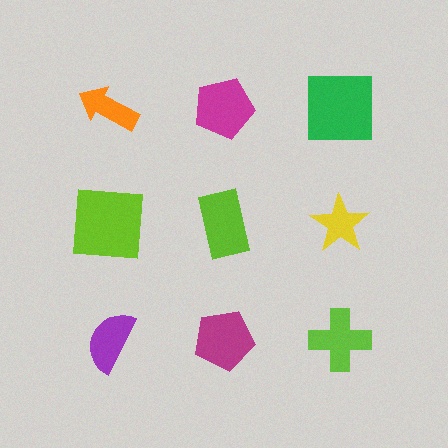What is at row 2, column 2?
A lime rectangle.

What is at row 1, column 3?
A green square.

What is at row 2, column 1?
A lime square.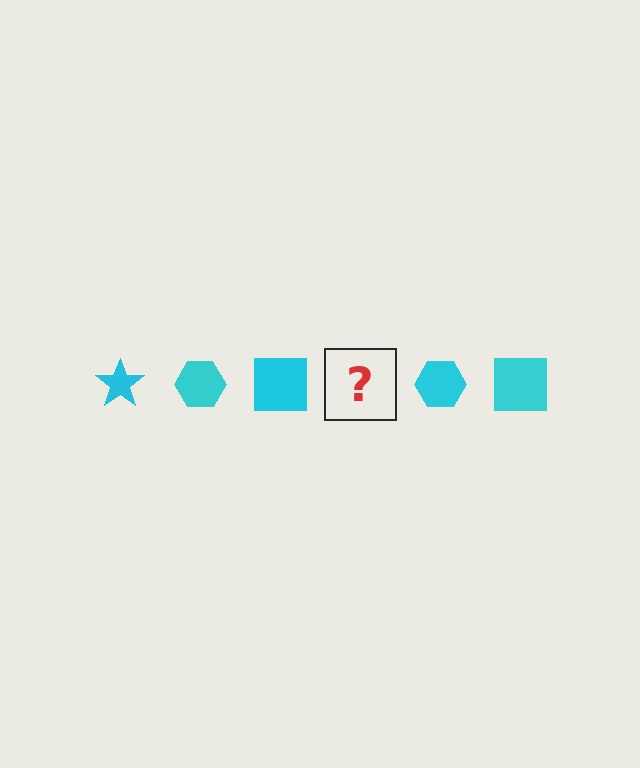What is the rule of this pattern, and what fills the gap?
The rule is that the pattern cycles through star, hexagon, square shapes in cyan. The gap should be filled with a cyan star.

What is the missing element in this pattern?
The missing element is a cyan star.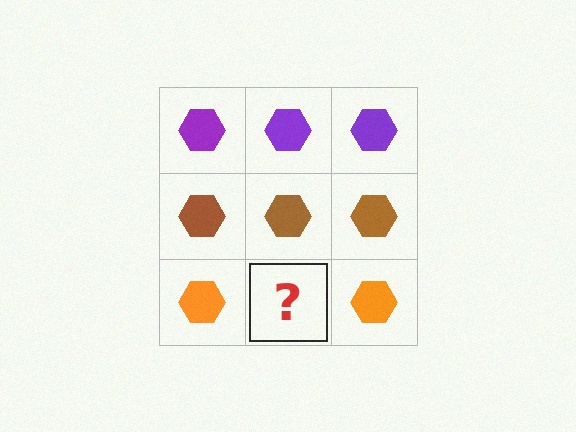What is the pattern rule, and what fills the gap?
The rule is that each row has a consistent color. The gap should be filled with an orange hexagon.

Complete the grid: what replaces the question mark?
The question mark should be replaced with an orange hexagon.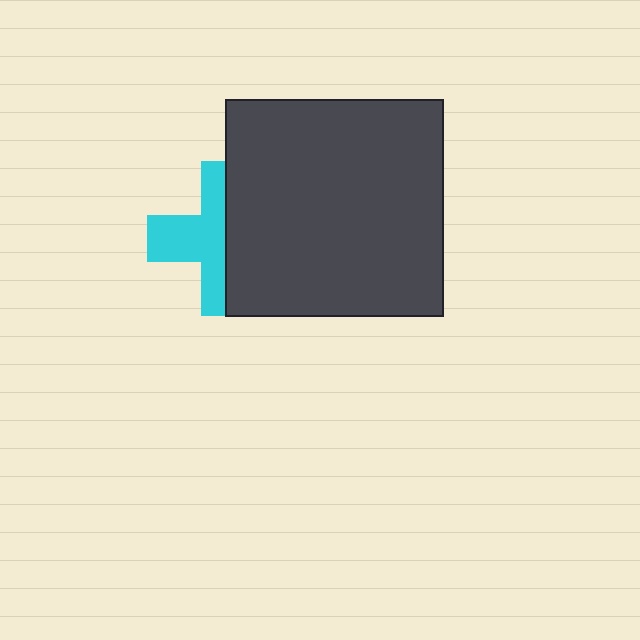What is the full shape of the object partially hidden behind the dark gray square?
The partially hidden object is a cyan cross.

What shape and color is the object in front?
The object in front is a dark gray square.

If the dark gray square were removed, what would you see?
You would see the complete cyan cross.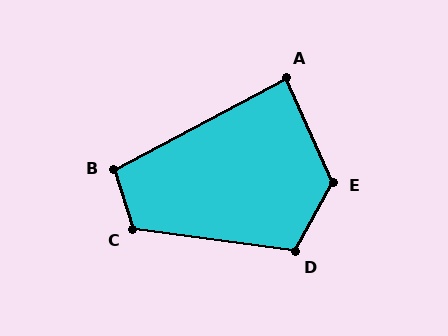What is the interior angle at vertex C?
Approximately 115 degrees (obtuse).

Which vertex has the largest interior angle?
E, at approximately 127 degrees.